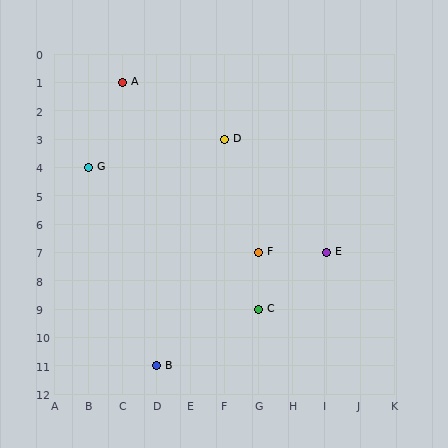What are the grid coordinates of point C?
Point C is at grid coordinates (G, 9).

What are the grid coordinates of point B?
Point B is at grid coordinates (D, 11).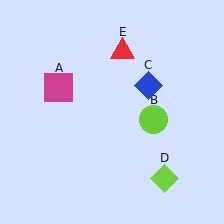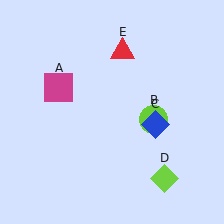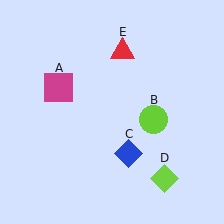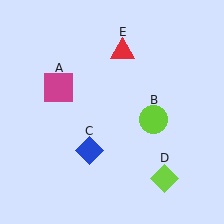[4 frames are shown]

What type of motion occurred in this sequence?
The blue diamond (object C) rotated clockwise around the center of the scene.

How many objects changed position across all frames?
1 object changed position: blue diamond (object C).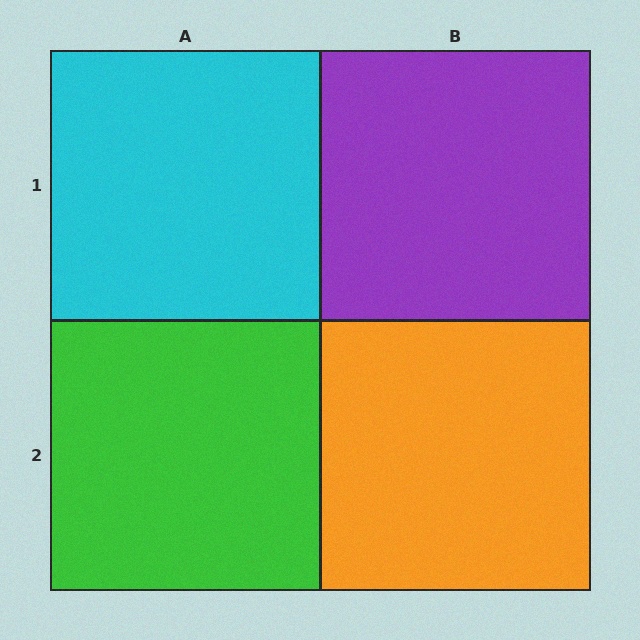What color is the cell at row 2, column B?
Orange.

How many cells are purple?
1 cell is purple.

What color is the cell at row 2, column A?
Green.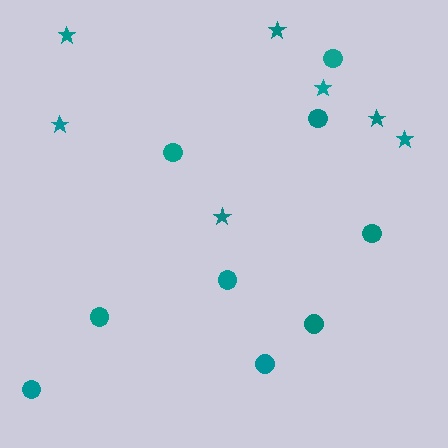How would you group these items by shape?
There are 2 groups: one group of circles (9) and one group of stars (7).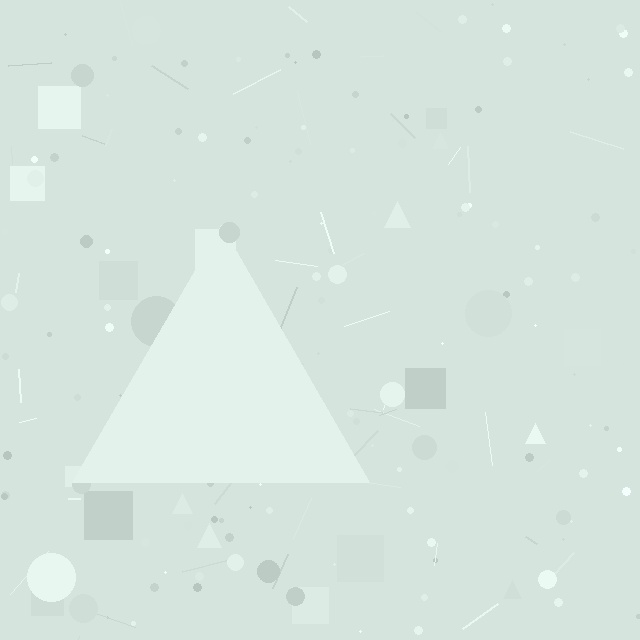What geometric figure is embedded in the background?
A triangle is embedded in the background.